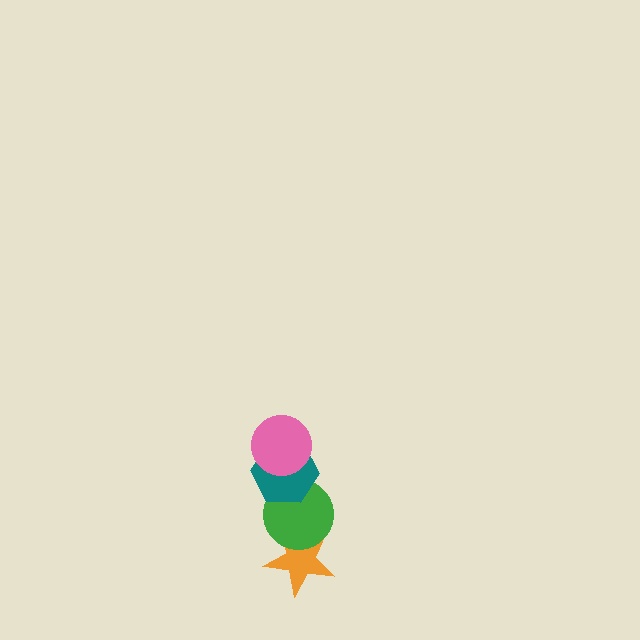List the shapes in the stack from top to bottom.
From top to bottom: the pink circle, the teal hexagon, the green circle, the orange star.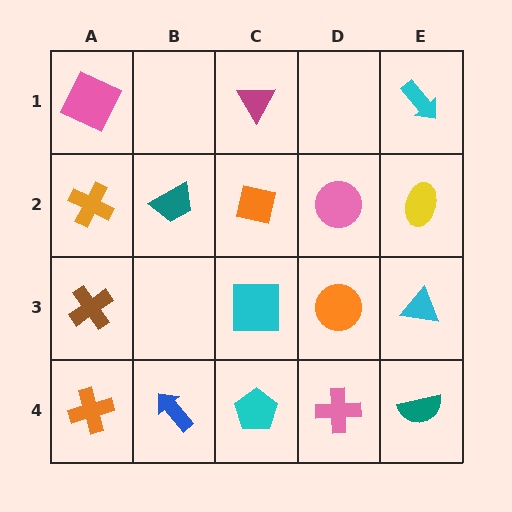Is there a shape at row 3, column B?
No, that cell is empty.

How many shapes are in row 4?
5 shapes.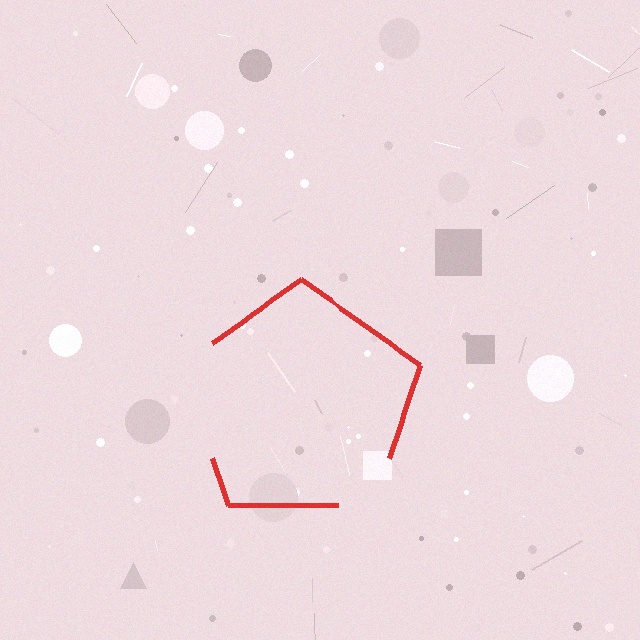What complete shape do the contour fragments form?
The contour fragments form a pentagon.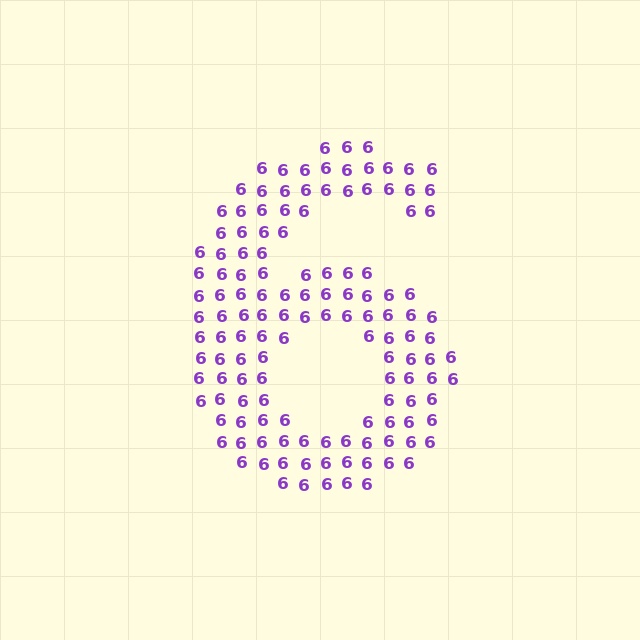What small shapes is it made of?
It is made of small digit 6's.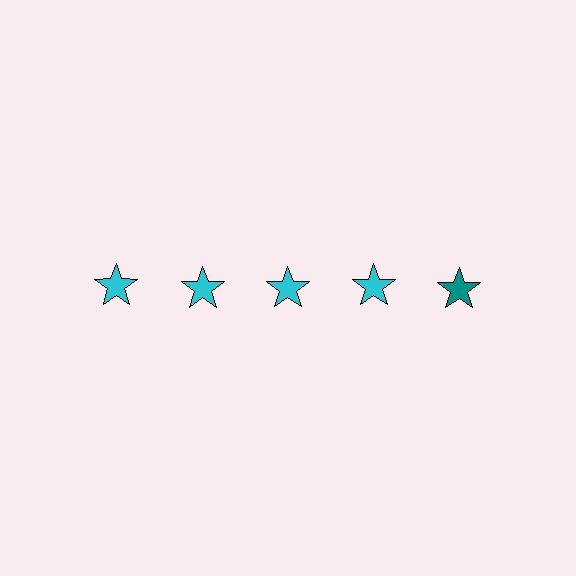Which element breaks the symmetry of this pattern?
The teal star in the top row, rightmost column breaks the symmetry. All other shapes are cyan stars.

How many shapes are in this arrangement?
There are 5 shapes arranged in a grid pattern.